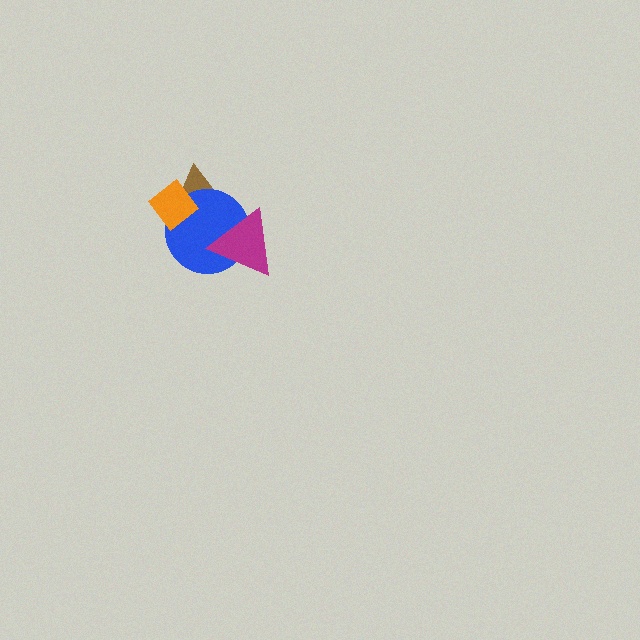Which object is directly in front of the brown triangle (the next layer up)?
The blue circle is directly in front of the brown triangle.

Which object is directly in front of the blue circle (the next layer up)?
The orange diamond is directly in front of the blue circle.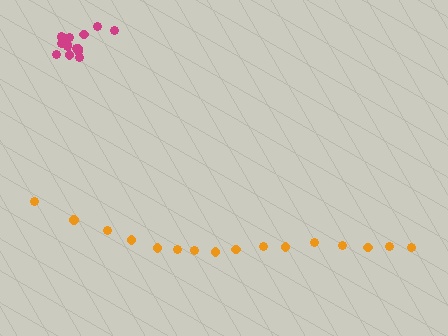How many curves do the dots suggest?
There are 2 distinct paths.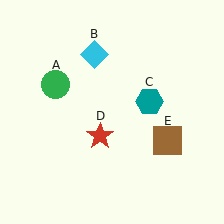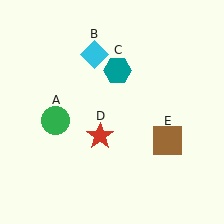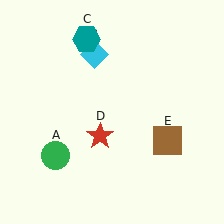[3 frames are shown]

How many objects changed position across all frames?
2 objects changed position: green circle (object A), teal hexagon (object C).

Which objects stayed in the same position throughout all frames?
Cyan diamond (object B) and red star (object D) and brown square (object E) remained stationary.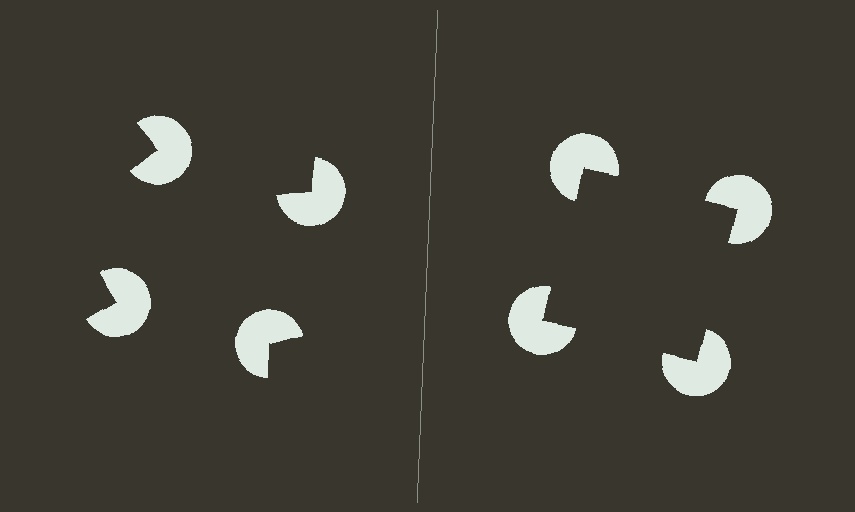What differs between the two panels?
The pac-man discs are positioned identically on both sides; only the wedge orientations differ. On the right they align to a square; on the left they are misaligned.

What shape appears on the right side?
An illusory square.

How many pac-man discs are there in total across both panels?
8 — 4 on each side.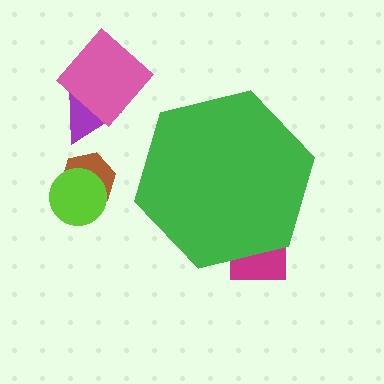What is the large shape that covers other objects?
A green hexagon.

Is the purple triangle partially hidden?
No, the purple triangle is fully visible.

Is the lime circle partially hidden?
No, the lime circle is fully visible.